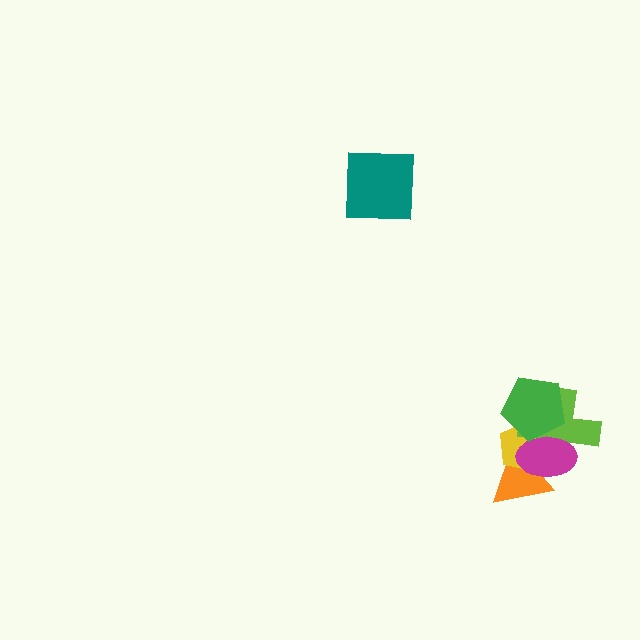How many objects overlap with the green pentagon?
3 objects overlap with the green pentagon.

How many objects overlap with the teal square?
0 objects overlap with the teal square.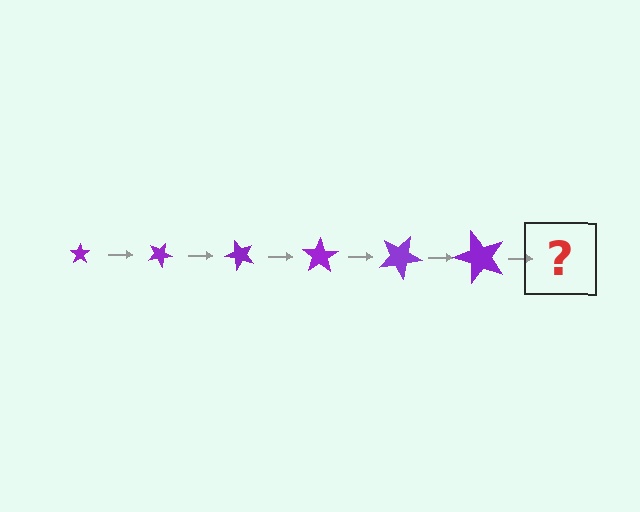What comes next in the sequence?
The next element should be a star, larger than the previous one and rotated 150 degrees from the start.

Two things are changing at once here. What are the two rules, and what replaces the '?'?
The two rules are that the star grows larger each step and it rotates 25 degrees each step. The '?' should be a star, larger than the previous one and rotated 150 degrees from the start.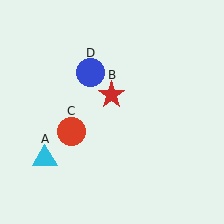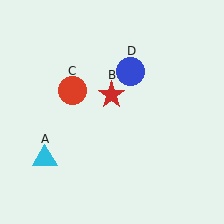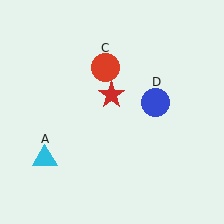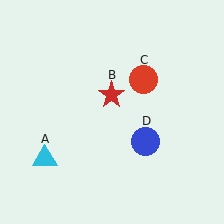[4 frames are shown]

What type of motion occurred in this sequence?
The red circle (object C), blue circle (object D) rotated clockwise around the center of the scene.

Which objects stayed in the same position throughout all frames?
Cyan triangle (object A) and red star (object B) remained stationary.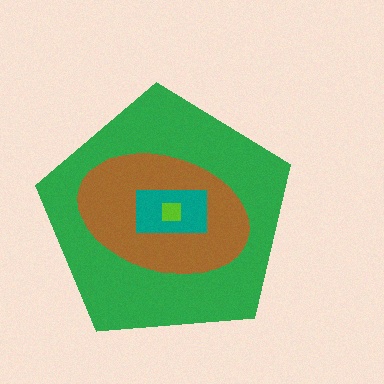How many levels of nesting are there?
4.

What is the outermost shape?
The green pentagon.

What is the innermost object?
The lime square.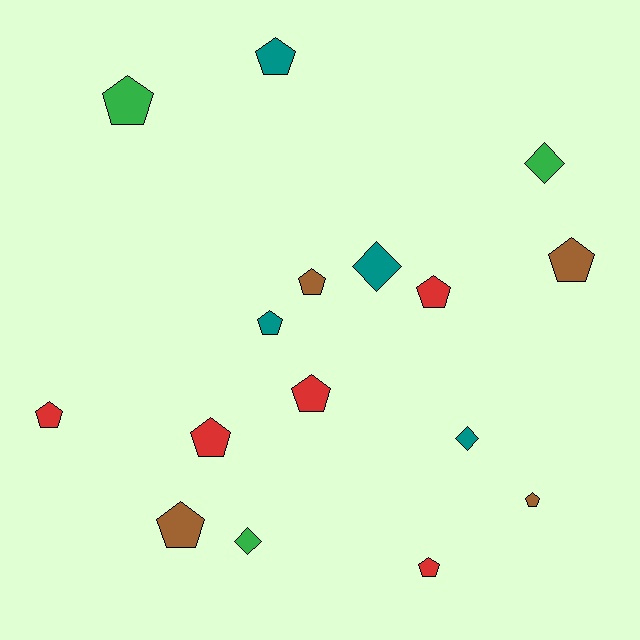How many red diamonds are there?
There are no red diamonds.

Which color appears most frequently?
Red, with 5 objects.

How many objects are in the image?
There are 16 objects.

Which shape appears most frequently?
Pentagon, with 12 objects.